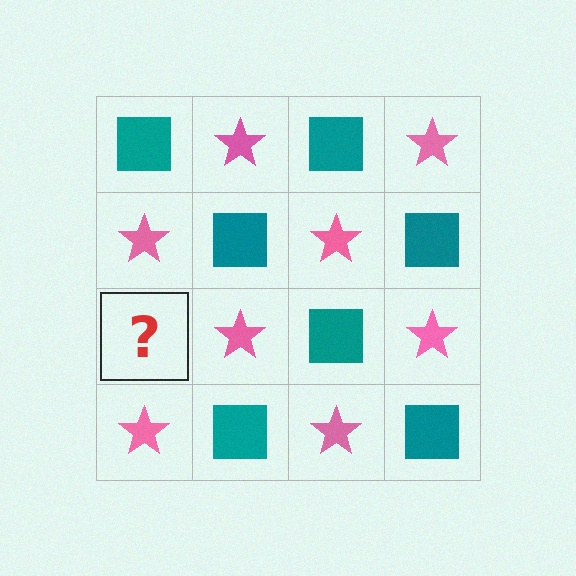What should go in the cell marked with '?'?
The missing cell should contain a teal square.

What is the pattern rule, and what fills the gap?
The rule is that it alternates teal square and pink star in a checkerboard pattern. The gap should be filled with a teal square.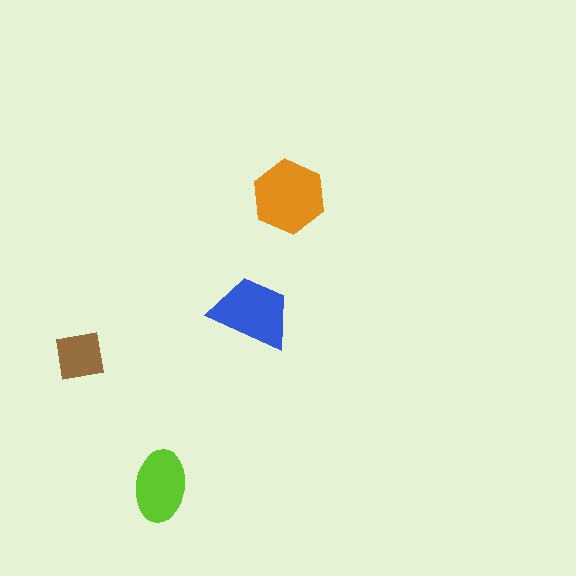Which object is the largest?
The orange hexagon.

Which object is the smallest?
The brown square.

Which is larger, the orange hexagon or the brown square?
The orange hexagon.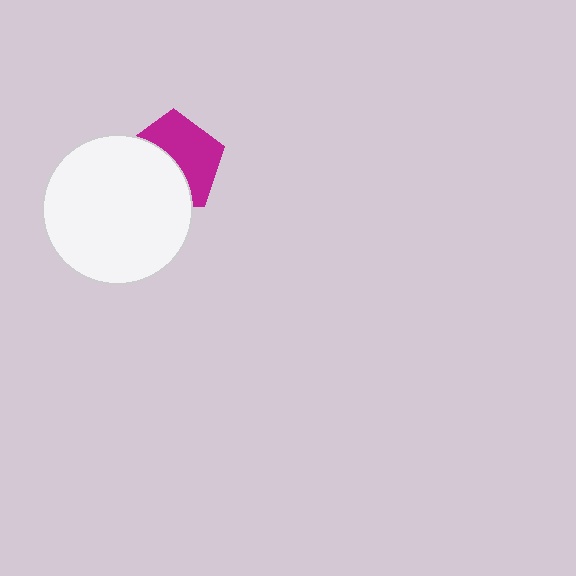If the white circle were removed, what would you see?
You would see the complete magenta pentagon.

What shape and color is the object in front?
The object in front is a white circle.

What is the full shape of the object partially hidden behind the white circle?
The partially hidden object is a magenta pentagon.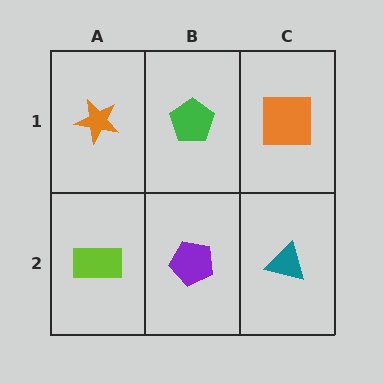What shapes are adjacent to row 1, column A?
A lime rectangle (row 2, column A), a green pentagon (row 1, column B).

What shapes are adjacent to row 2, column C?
An orange square (row 1, column C), a purple pentagon (row 2, column B).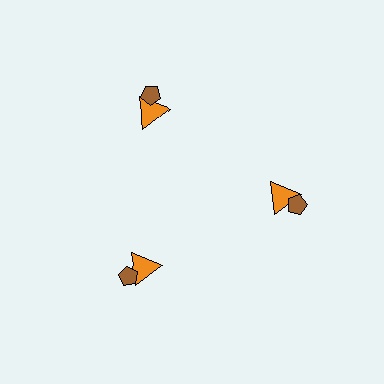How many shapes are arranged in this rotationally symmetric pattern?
There are 6 shapes, arranged in 3 groups of 2.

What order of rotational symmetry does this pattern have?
This pattern has 3-fold rotational symmetry.